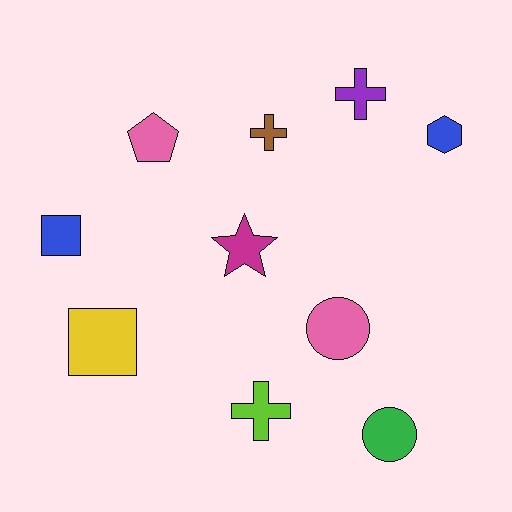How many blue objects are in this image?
There are 2 blue objects.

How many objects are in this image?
There are 10 objects.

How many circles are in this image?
There are 2 circles.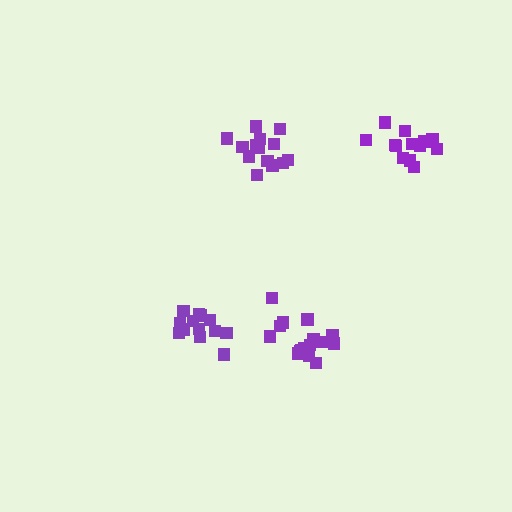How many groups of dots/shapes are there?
There are 4 groups.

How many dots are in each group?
Group 1: 14 dots, Group 2: 13 dots, Group 3: 13 dots, Group 4: 16 dots (56 total).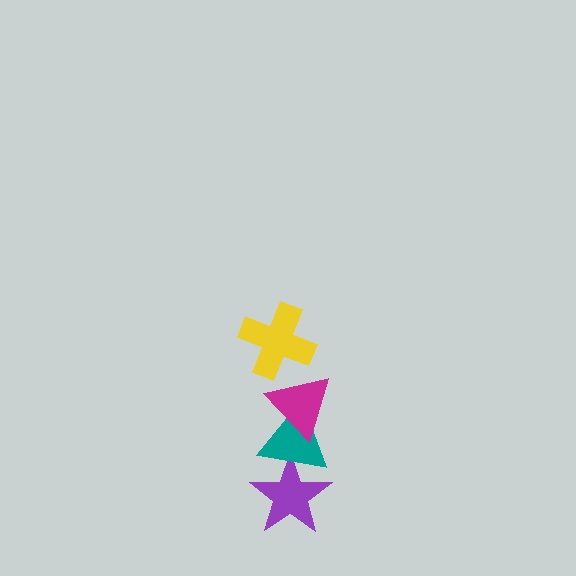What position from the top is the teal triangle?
The teal triangle is 3rd from the top.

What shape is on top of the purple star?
The teal triangle is on top of the purple star.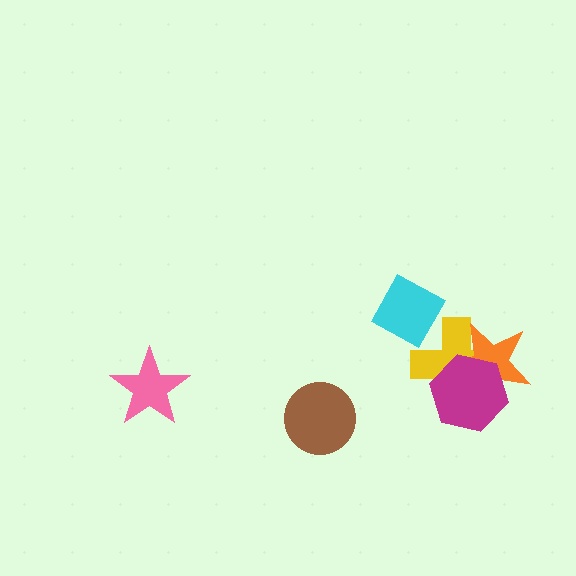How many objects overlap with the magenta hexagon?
2 objects overlap with the magenta hexagon.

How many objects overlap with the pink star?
0 objects overlap with the pink star.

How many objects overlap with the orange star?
2 objects overlap with the orange star.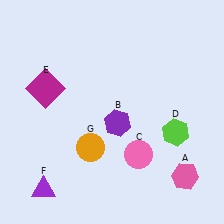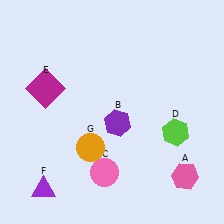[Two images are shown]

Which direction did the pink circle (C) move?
The pink circle (C) moved left.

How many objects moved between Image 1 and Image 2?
1 object moved between the two images.